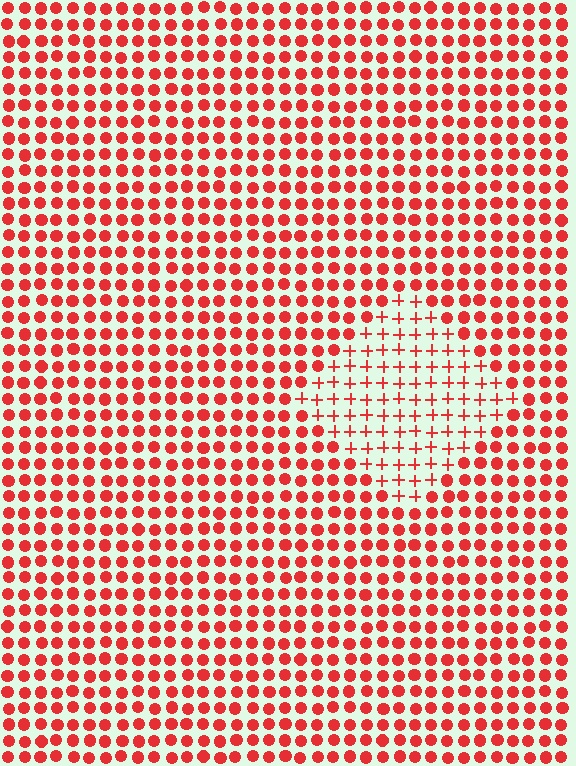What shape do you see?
I see a diamond.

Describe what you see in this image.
The image is filled with small red elements arranged in a uniform grid. A diamond-shaped region contains plus signs, while the surrounding area contains circles. The boundary is defined purely by the change in element shape.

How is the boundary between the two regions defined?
The boundary is defined by a change in element shape: plus signs inside vs. circles outside. All elements share the same color and spacing.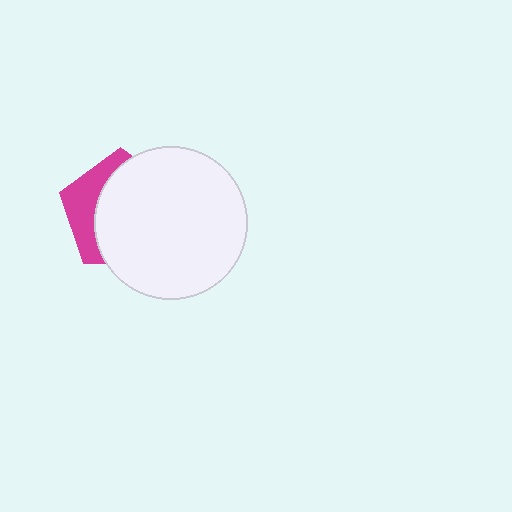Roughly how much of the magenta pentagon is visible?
A small part of it is visible (roughly 31%).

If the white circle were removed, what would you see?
You would see the complete magenta pentagon.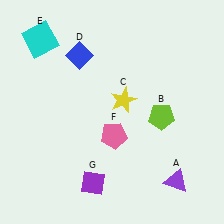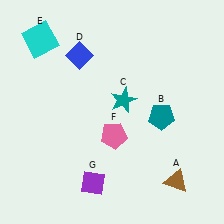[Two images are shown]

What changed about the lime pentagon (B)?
In Image 1, B is lime. In Image 2, it changed to teal.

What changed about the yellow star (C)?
In Image 1, C is yellow. In Image 2, it changed to teal.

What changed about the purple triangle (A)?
In Image 1, A is purple. In Image 2, it changed to brown.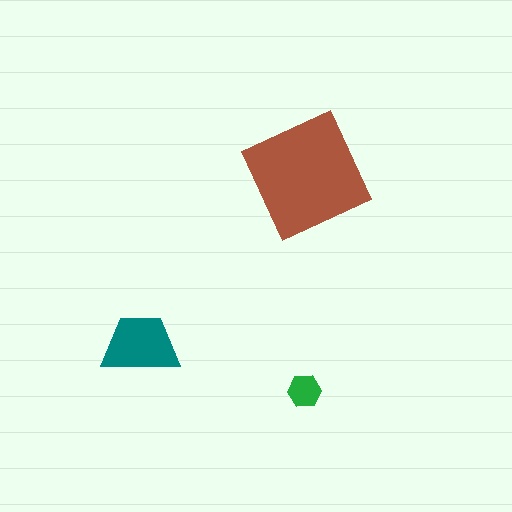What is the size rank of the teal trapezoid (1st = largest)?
2nd.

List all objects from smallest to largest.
The green hexagon, the teal trapezoid, the brown square.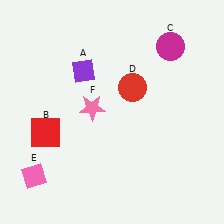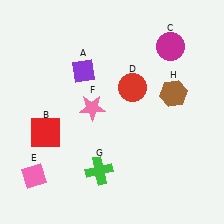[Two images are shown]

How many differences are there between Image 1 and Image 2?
There are 2 differences between the two images.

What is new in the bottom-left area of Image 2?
A green cross (G) was added in the bottom-left area of Image 2.